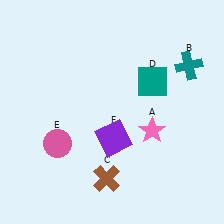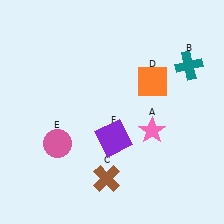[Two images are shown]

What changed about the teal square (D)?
In Image 1, D is teal. In Image 2, it changed to orange.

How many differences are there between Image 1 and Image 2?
There is 1 difference between the two images.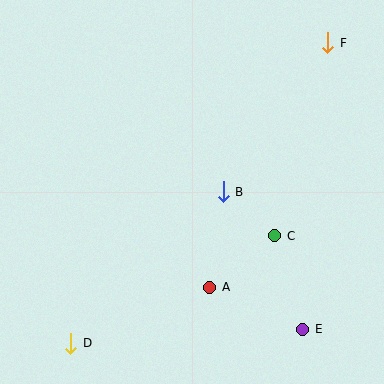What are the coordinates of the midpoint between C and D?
The midpoint between C and D is at (173, 290).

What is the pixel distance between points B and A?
The distance between B and A is 96 pixels.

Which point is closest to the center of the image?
Point B at (223, 192) is closest to the center.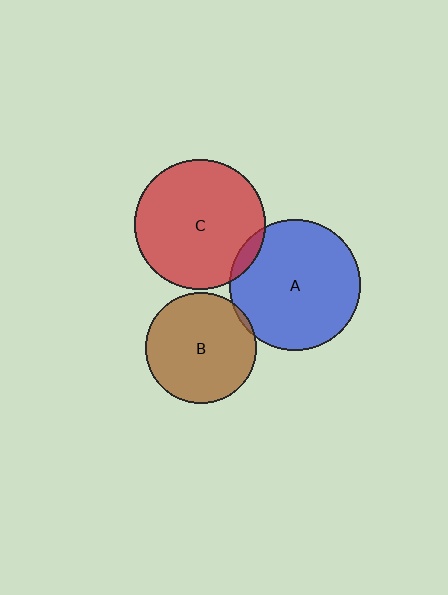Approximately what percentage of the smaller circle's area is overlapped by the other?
Approximately 5%.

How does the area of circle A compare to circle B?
Approximately 1.4 times.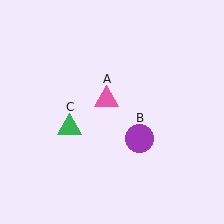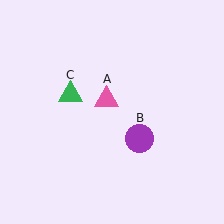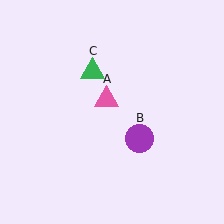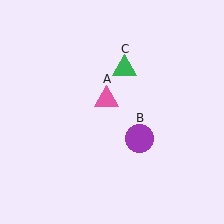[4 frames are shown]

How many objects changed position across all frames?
1 object changed position: green triangle (object C).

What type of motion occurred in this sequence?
The green triangle (object C) rotated clockwise around the center of the scene.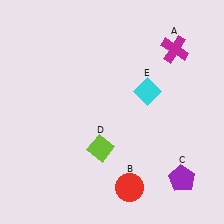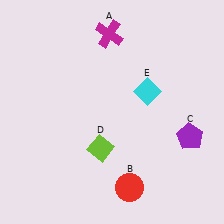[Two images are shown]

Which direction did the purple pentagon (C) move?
The purple pentagon (C) moved up.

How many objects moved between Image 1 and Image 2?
2 objects moved between the two images.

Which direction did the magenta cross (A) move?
The magenta cross (A) moved left.